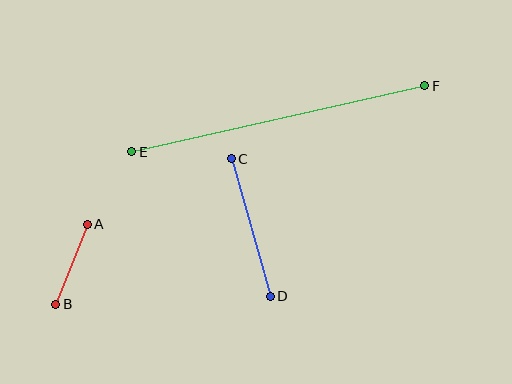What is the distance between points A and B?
The distance is approximately 86 pixels.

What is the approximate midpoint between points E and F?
The midpoint is at approximately (278, 119) pixels.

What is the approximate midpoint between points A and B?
The midpoint is at approximately (71, 264) pixels.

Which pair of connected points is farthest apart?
Points E and F are farthest apart.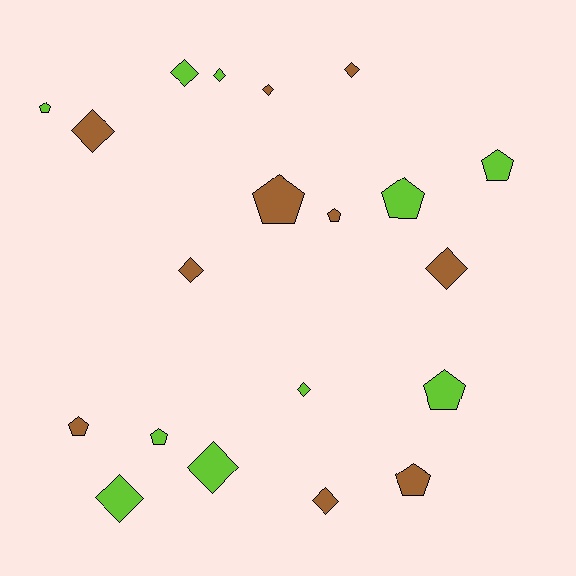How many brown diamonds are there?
There are 6 brown diamonds.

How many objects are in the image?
There are 20 objects.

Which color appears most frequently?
Lime, with 10 objects.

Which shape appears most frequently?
Diamond, with 11 objects.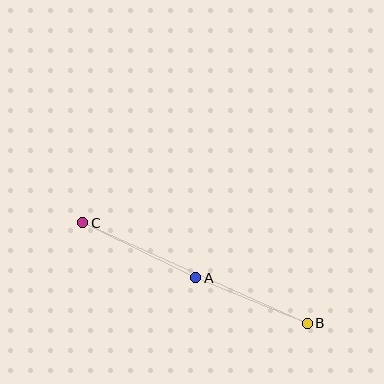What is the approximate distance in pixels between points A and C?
The distance between A and C is approximately 126 pixels.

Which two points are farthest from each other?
Points B and C are farthest from each other.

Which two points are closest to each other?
Points A and B are closest to each other.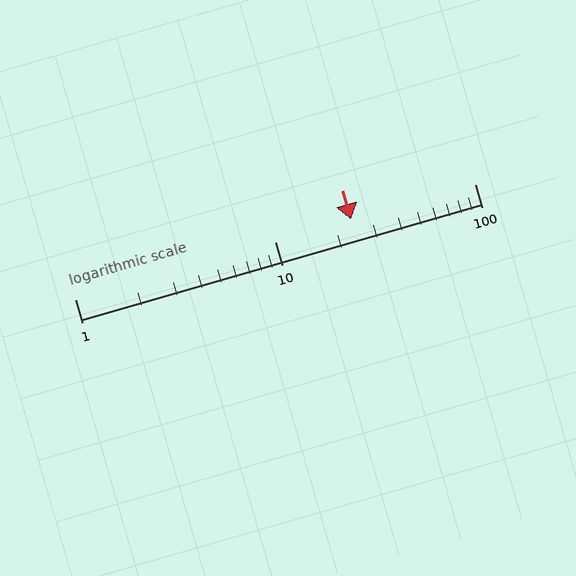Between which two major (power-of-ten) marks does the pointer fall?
The pointer is between 10 and 100.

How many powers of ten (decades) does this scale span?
The scale spans 2 decades, from 1 to 100.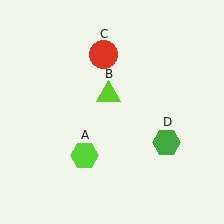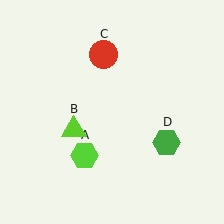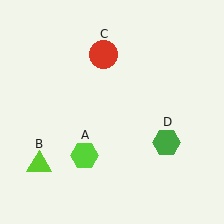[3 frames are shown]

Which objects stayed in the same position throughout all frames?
Lime hexagon (object A) and red circle (object C) and green hexagon (object D) remained stationary.